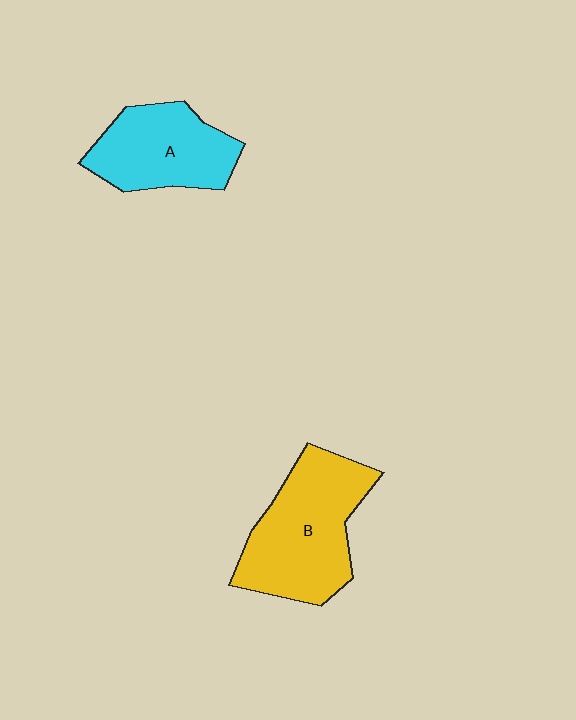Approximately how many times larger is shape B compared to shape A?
Approximately 1.3 times.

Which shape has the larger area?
Shape B (yellow).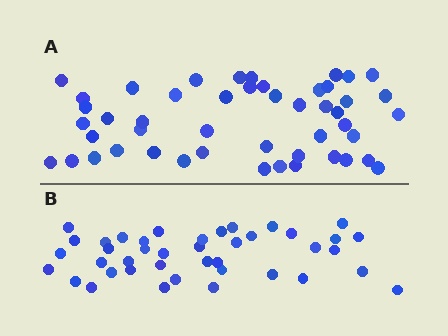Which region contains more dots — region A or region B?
Region A (the top region) has more dots.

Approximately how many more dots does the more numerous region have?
Region A has roughly 8 or so more dots than region B.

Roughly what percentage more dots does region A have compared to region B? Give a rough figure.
About 15% more.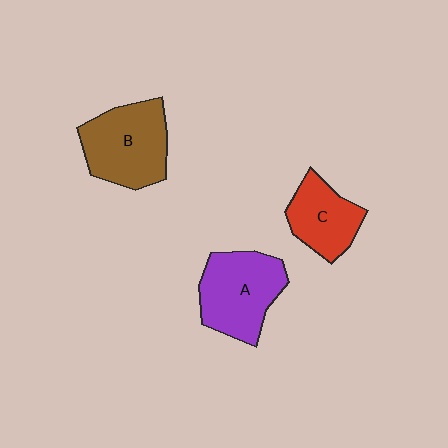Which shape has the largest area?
Shape B (brown).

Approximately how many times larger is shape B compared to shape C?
Approximately 1.4 times.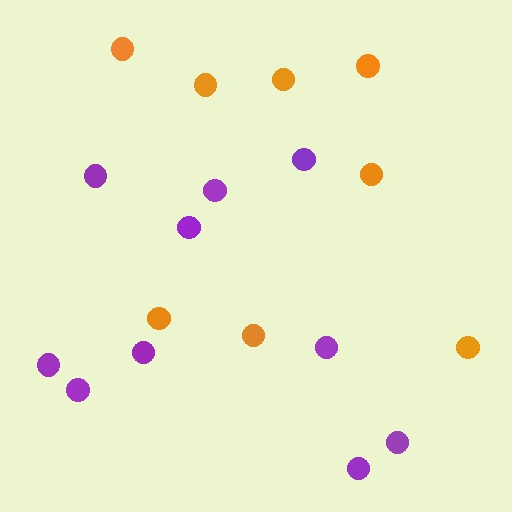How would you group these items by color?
There are 2 groups: one group of orange circles (8) and one group of purple circles (10).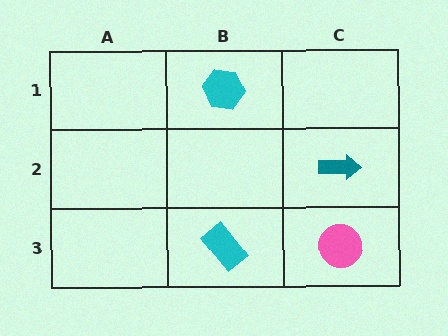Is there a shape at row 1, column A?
No, that cell is empty.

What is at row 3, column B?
A cyan rectangle.